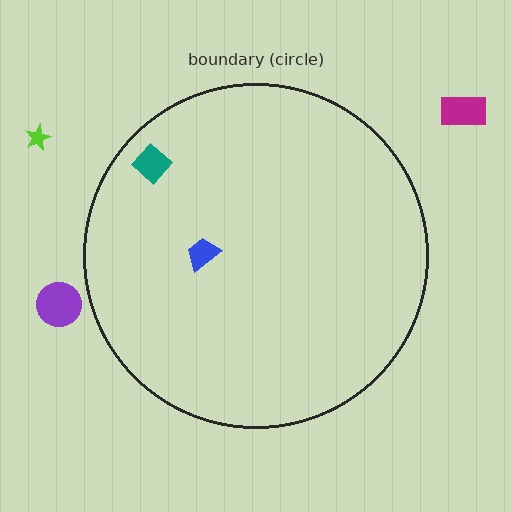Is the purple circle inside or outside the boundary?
Outside.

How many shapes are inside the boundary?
2 inside, 3 outside.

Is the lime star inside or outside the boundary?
Outside.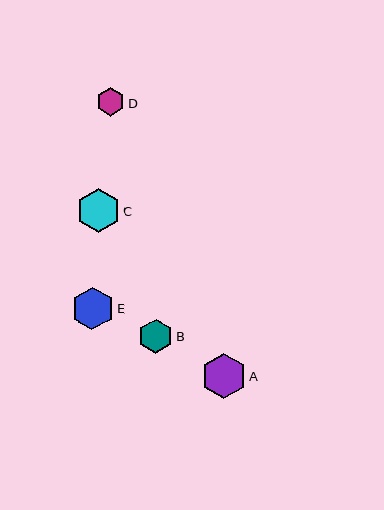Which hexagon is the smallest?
Hexagon D is the smallest with a size of approximately 28 pixels.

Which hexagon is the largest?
Hexagon A is the largest with a size of approximately 44 pixels.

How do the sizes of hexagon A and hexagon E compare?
Hexagon A and hexagon E are approximately the same size.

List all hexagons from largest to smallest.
From largest to smallest: A, C, E, B, D.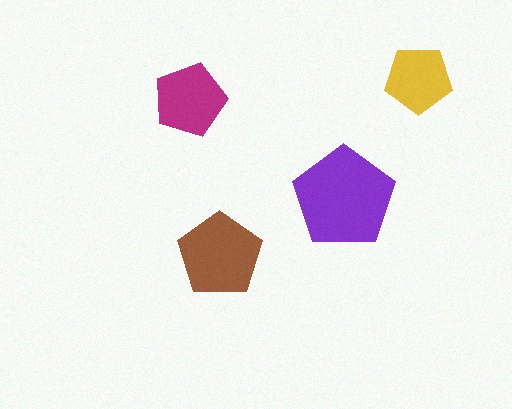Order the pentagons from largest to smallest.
the purple one, the brown one, the magenta one, the yellow one.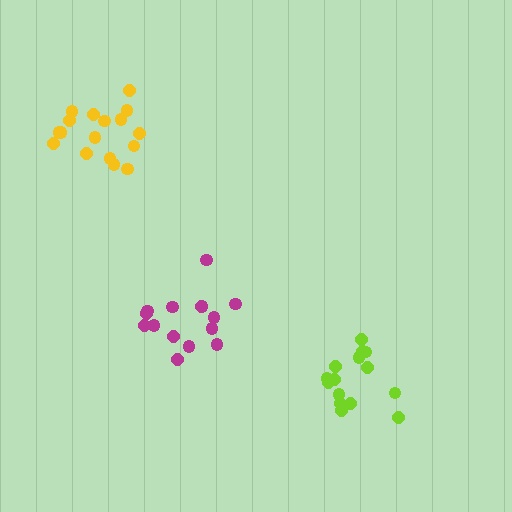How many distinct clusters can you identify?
There are 3 distinct clusters.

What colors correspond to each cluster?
The clusters are colored: magenta, yellow, lime.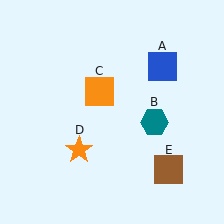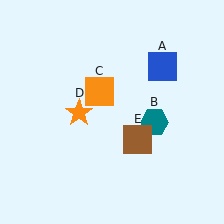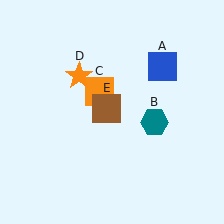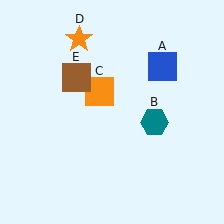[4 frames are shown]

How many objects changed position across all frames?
2 objects changed position: orange star (object D), brown square (object E).